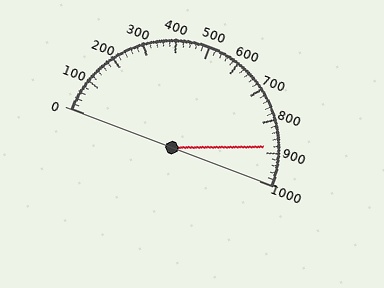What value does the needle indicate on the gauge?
The needle indicates approximately 880.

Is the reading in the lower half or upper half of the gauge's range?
The reading is in the upper half of the range (0 to 1000).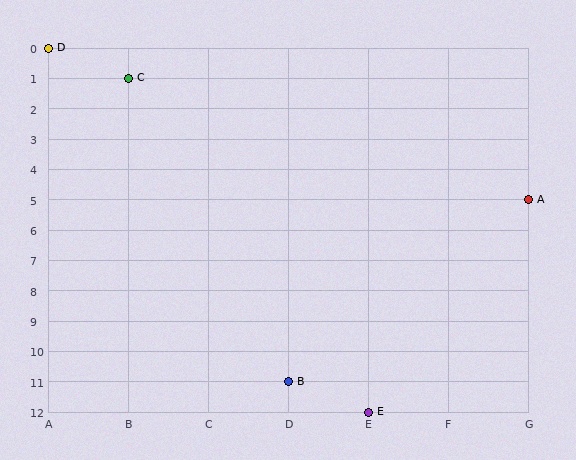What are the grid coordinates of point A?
Point A is at grid coordinates (G, 5).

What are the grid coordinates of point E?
Point E is at grid coordinates (E, 12).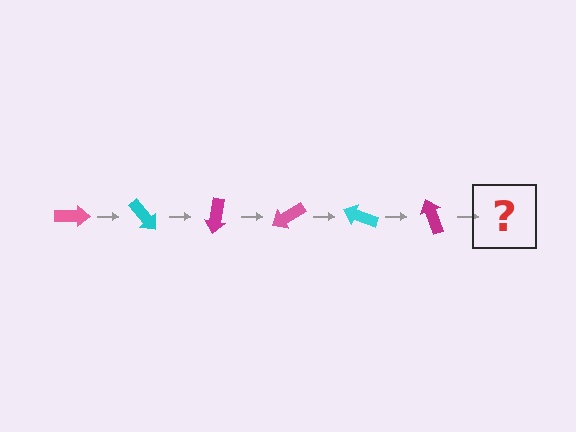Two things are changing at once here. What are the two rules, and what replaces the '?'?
The two rules are that it rotates 50 degrees each step and the color cycles through pink, cyan, and magenta. The '?' should be a pink arrow, rotated 300 degrees from the start.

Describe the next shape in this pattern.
It should be a pink arrow, rotated 300 degrees from the start.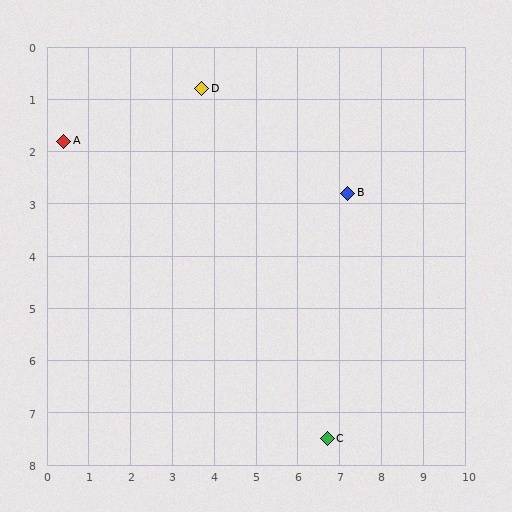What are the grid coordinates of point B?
Point B is at approximately (7.2, 2.8).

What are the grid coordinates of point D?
Point D is at approximately (3.7, 0.8).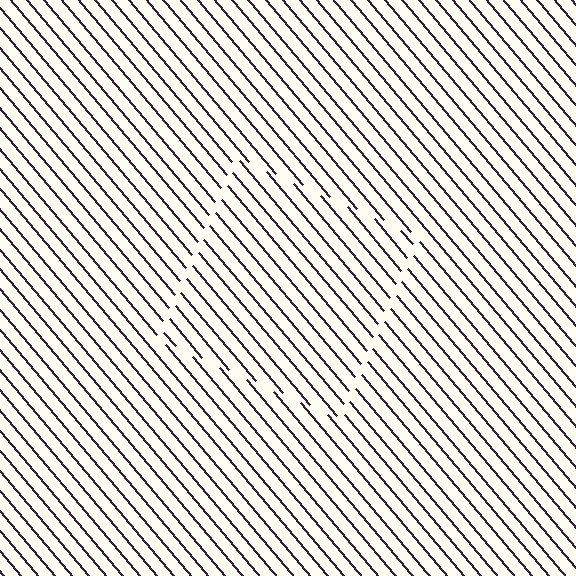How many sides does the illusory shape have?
4 sides — the line-ends trace a square.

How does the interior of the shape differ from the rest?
The interior of the shape contains the same grating, shifted by half a period — the contour is defined by the phase discontinuity where line-ends from the inner and outer gratings abut.